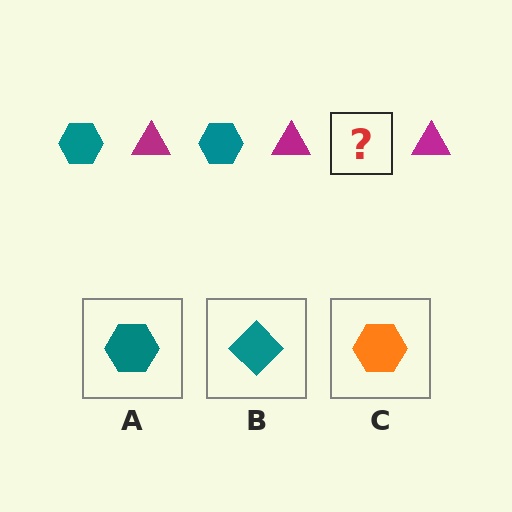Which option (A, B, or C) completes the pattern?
A.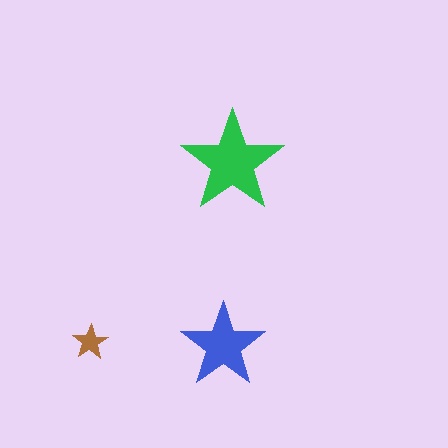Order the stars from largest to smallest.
the green one, the blue one, the brown one.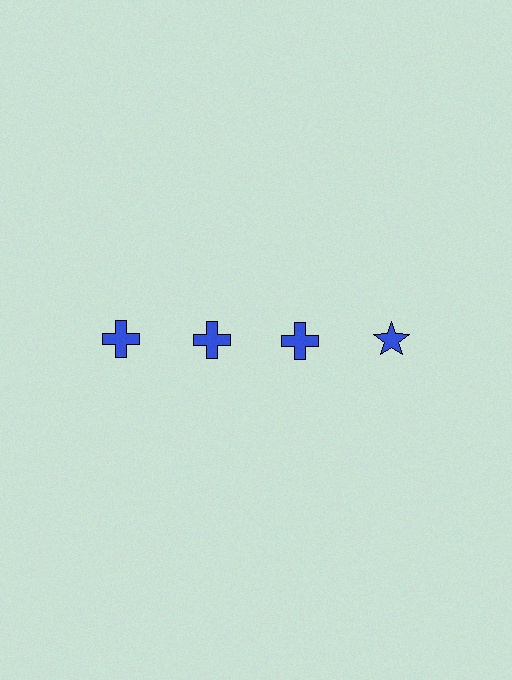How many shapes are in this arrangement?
There are 4 shapes arranged in a grid pattern.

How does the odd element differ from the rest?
It has a different shape: star instead of cross.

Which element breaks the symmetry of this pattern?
The blue star in the top row, second from right column breaks the symmetry. All other shapes are blue crosses.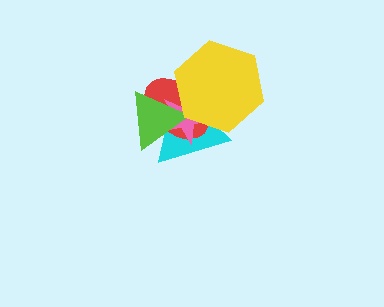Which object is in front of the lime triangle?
The yellow hexagon is in front of the lime triangle.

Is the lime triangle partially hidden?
Yes, it is partially covered by another shape.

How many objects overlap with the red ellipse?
4 objects overlap with the red ellipse.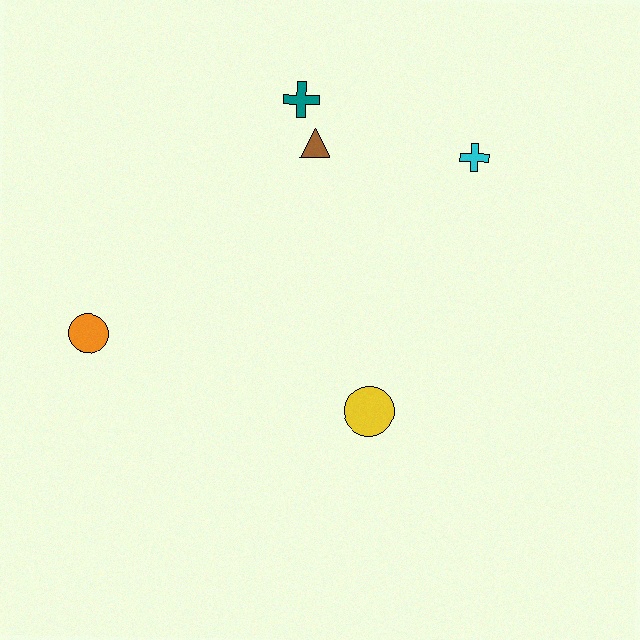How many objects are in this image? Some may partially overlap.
There are 5 objects.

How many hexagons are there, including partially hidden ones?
There are no hexagons.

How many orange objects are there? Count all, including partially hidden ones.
There is 1 orange object.